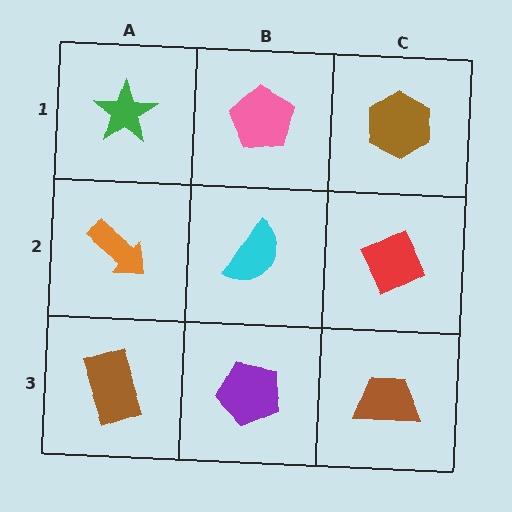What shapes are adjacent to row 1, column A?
An orange arrow (row 2, column A), a pink pentagon (row 1, column B).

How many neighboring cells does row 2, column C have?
3.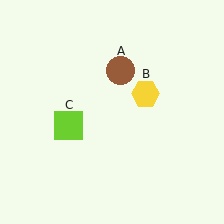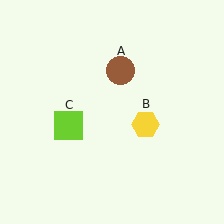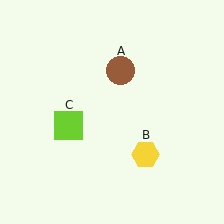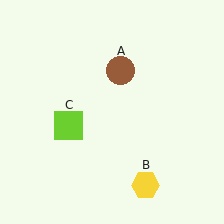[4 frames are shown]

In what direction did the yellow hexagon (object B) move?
The yellow hexagon (object B) moved down.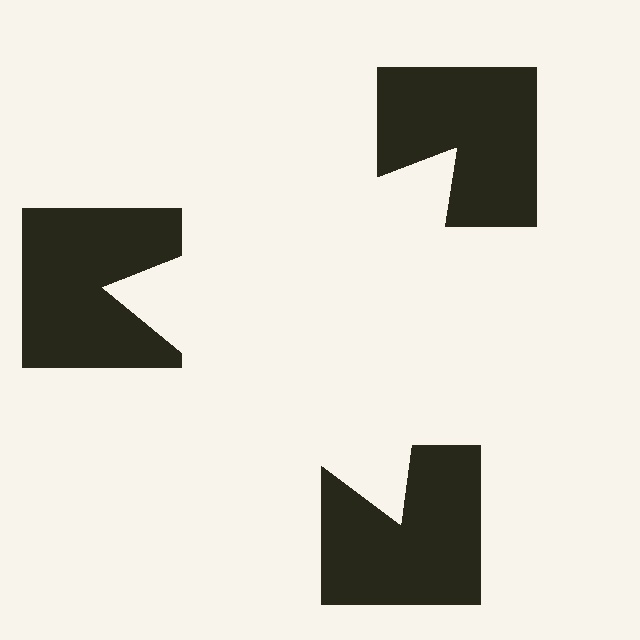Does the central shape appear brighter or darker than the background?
It typically appears slightly brighter than the background, even though no actual brightness change is drawn.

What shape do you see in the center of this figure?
An illusory triangle — its edges are inferred from the aligned wedge cuts in the notched squares, not physically drawn.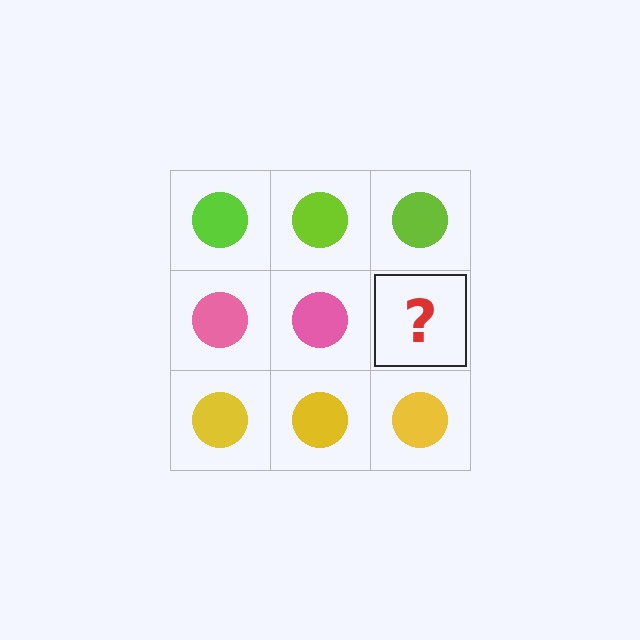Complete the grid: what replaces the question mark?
The question mark should be replaced with a pink circle.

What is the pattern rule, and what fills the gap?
The rule is that each row has a consistent color. The gap should be filled with a pink circle.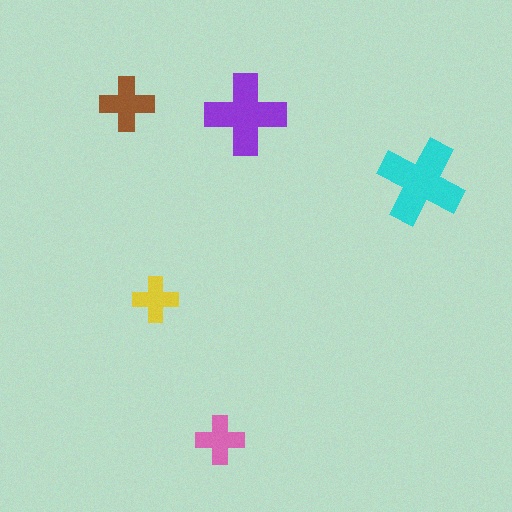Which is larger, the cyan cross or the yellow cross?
The cyan one.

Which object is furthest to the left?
The brown cross is leftmost.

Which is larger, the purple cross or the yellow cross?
The purple one.